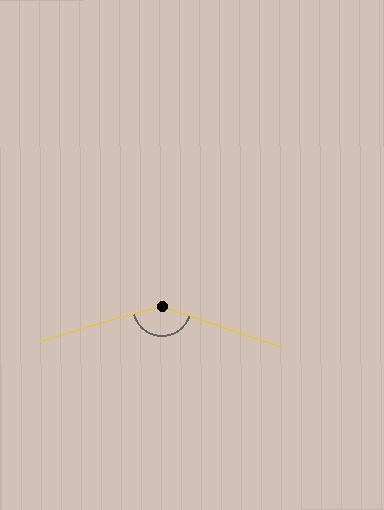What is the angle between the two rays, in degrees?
Approximately 146 degrees.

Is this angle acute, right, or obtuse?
It is obtuse.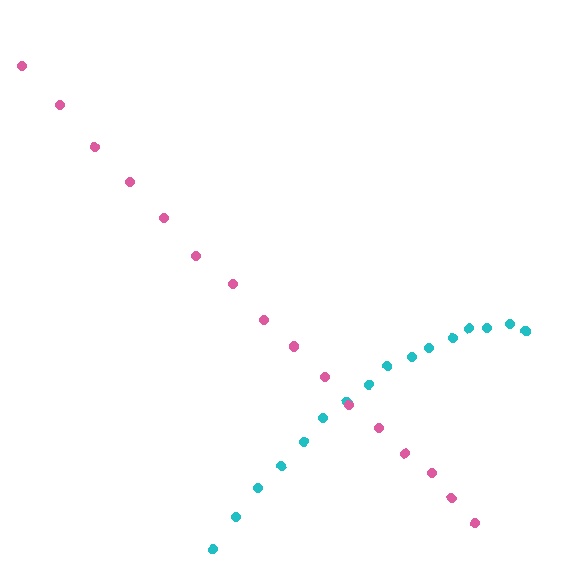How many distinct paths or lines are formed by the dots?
There are 2 distinct paths.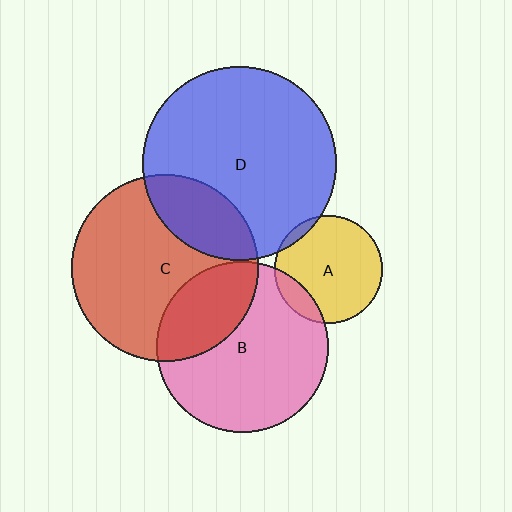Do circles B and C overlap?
Yes.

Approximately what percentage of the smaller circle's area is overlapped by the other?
Approximately 30%.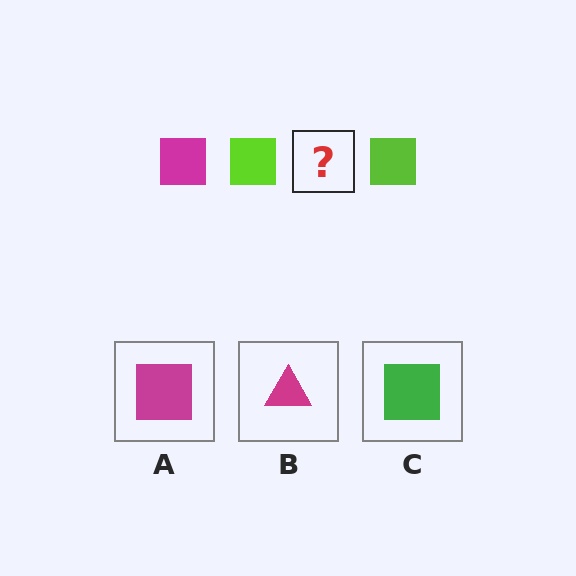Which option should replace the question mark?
Option A.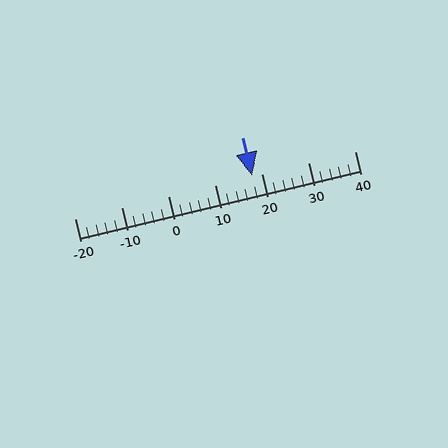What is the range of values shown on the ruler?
The ruler shows values from -20 to 40.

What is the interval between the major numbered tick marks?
The major tick marks are spaced 10 units apart.